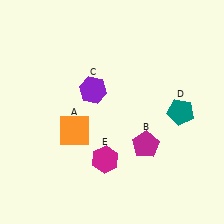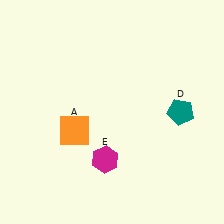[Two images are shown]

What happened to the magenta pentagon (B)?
The magenta pentagon (B) was removed in Image 2. It was in the bottom-right area of Image 1.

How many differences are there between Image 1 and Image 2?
There are 2 differences between the two images.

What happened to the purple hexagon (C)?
The purple hexagon (C) was removed in Image 2. It was in the top-left area of Image 1.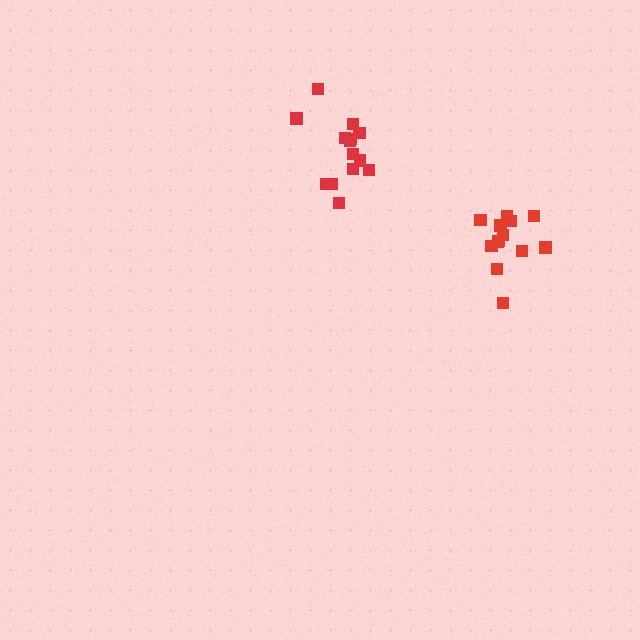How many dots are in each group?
Group 1: 13 dots, Group 2: 14 dots (27 total).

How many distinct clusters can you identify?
There are 2 distinct clusters.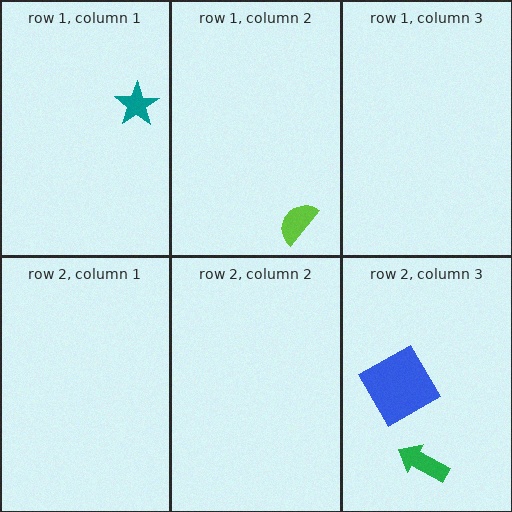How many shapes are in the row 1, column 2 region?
1.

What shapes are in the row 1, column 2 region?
The lime semicircle.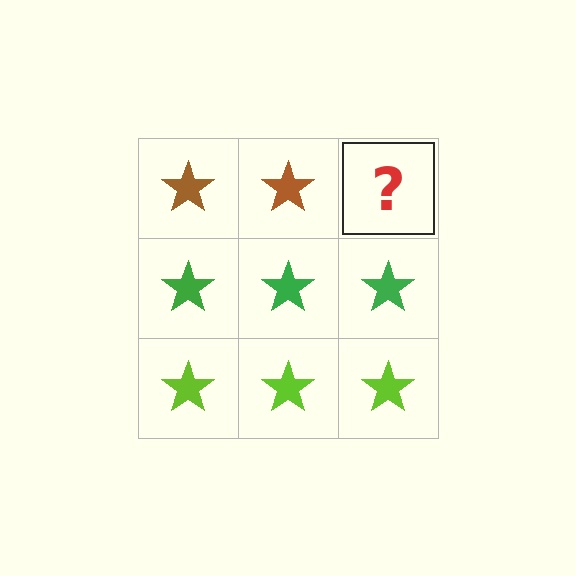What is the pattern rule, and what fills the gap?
The rule is that each row has a consistent color. The gap should be filled with a brown star.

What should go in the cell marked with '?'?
The missing cell should contain a brown star.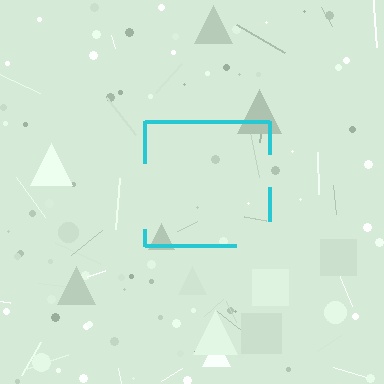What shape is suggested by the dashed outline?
The dashed outline suggests a square.